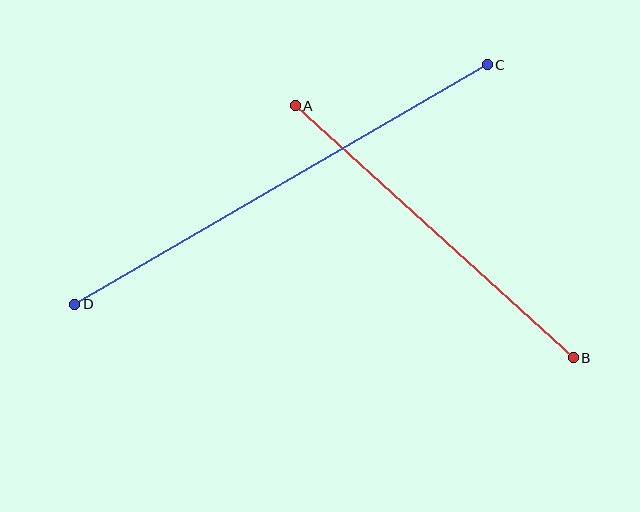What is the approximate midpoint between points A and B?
The midpoint is at approximately (434, 232) pixels.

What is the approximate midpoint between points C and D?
The midpoint is at approximately (281, 185) pixels.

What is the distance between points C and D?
The distance is approximately 477 pixels.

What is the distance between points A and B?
The distance is approximately 375 pixels.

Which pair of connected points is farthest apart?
Points C and D are farthest apart.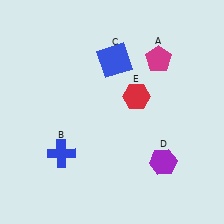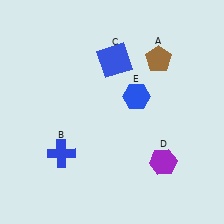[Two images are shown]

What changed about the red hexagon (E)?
In Image 1, E is red. In Image 2, it changed to blue.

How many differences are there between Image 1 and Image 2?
There are 2 differences between the two images.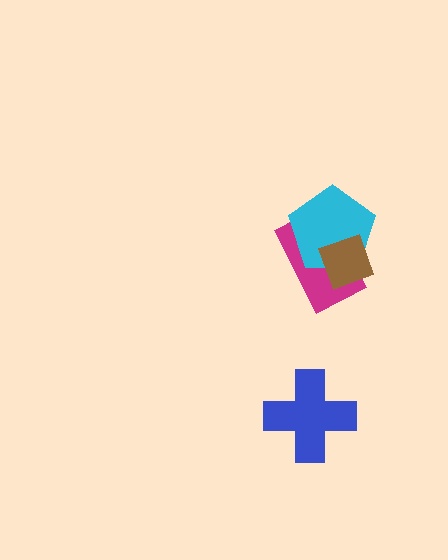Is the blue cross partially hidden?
No, no other shape covers it.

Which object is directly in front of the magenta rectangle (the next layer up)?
The cyan pentagon is directly in front of the magenta rectangle.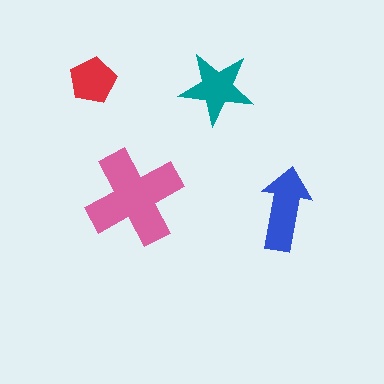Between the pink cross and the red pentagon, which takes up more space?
The pink cross.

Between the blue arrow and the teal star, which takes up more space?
The blue arrow.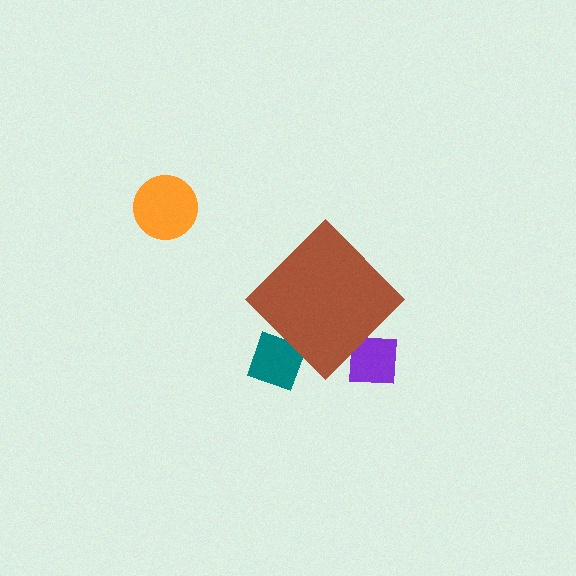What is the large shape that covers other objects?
A brown diamond.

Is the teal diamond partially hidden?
Yes, the teal diamond is partially hidden behind the brown diamond.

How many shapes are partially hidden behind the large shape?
2 shapes are partially hidden.